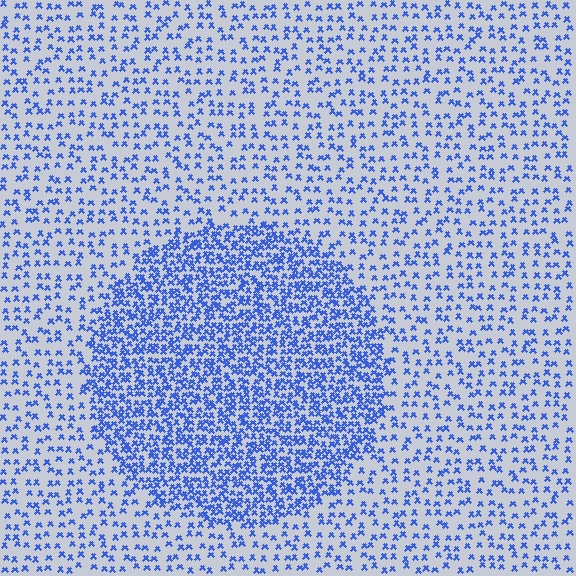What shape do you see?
I see a circle.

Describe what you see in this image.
The image contains small blue elements arranged at two different densities. A circle-shaped region is visible where the elements are more densely packed than the surrounding area.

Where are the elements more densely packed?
The elements are more densely packed inside the circle boundary.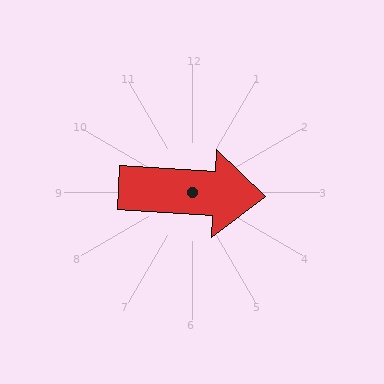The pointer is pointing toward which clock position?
Roughly 3 o'clock.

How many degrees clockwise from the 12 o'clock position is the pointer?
Approximately 93 degrees.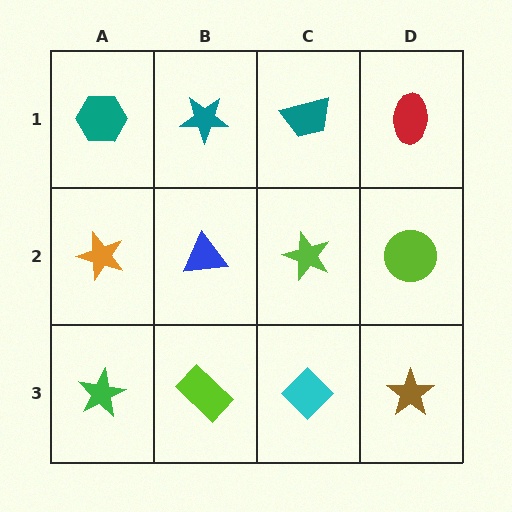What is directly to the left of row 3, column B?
A green star.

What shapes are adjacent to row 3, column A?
An orange star (row 2, column A), a lime rectangle (row 3, column B).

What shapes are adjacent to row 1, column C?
A lime star (row 2, column C), a teal star (row 1, column B), a red ellipse (row 1, column D).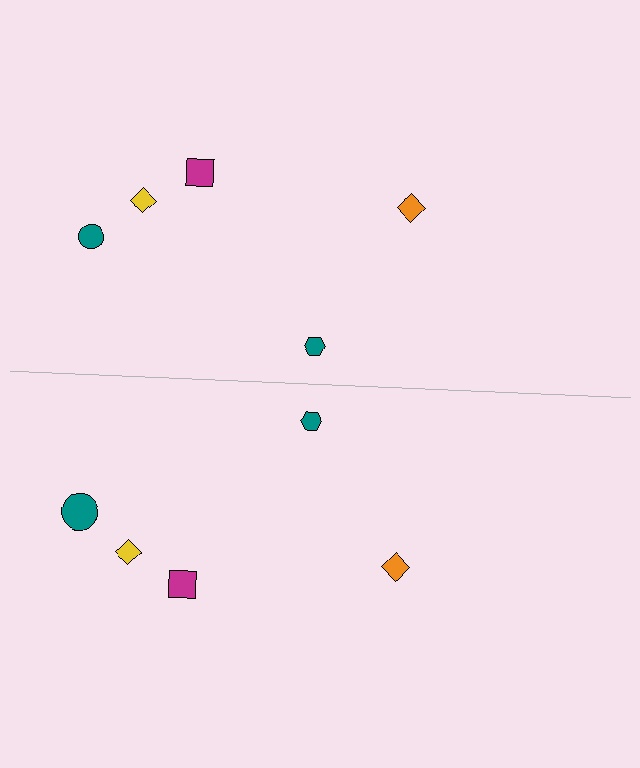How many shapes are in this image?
There are 10 shapes in this image.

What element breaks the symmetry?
The teal circle on the bottom side has a different size than its mirror counterpart.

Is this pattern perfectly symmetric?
No, the pattern is not perfectly symmetric. The teal circle on the bottom side has a different size than its mirror counterpart.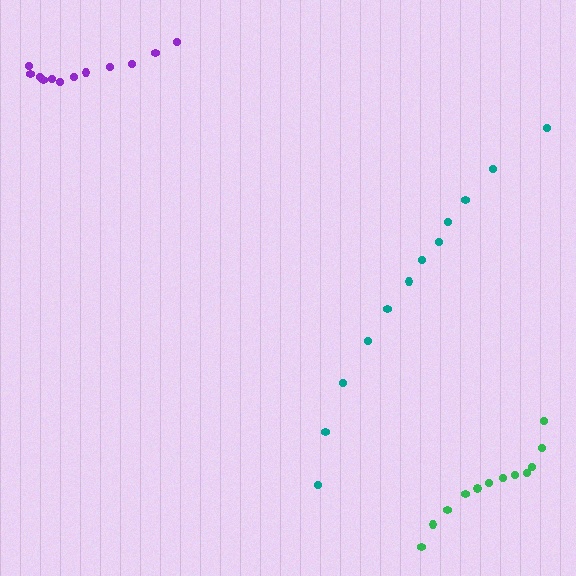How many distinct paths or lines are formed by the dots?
There are 3 distinct paths.